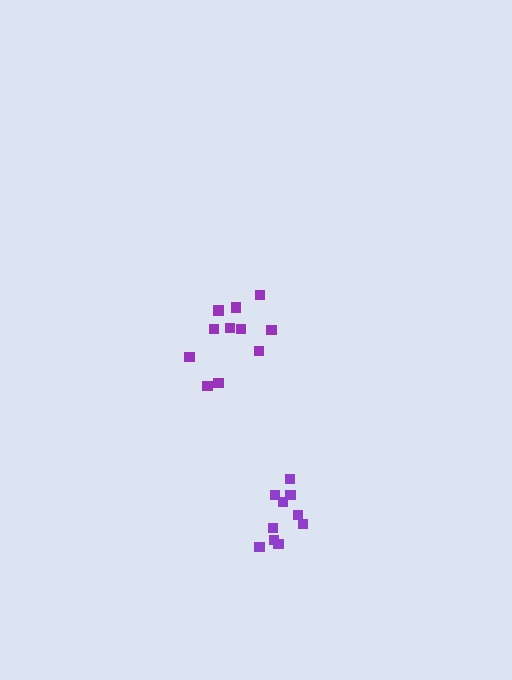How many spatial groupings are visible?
There are 2 spatial groupings.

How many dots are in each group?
Group 1: 11 dots, Group 2: 10 dots (21 total).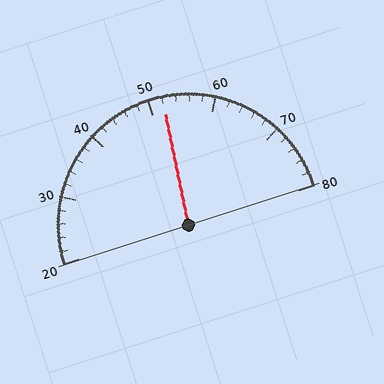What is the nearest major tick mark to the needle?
The nearest major tick mark is 50.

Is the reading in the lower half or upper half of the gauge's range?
The reading is in the upper half of the range (20 to 80).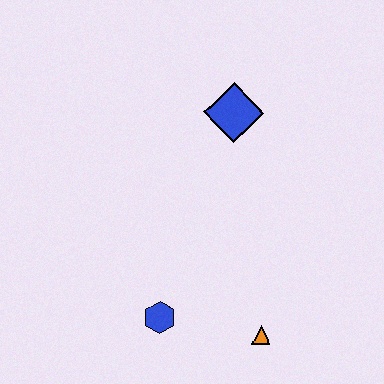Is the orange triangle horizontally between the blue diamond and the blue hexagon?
No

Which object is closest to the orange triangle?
The blue hexagon is closest to the orange triangle.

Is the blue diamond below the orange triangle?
No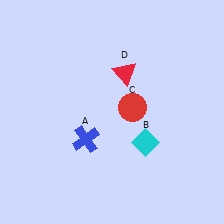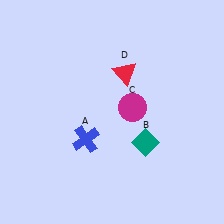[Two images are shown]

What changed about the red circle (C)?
In Image 1, C is red. In Image 2, it changed to magenta.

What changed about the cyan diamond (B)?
In Image 1, B is cyan. In Image 2, it changed to teal.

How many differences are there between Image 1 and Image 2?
There are 2 differences between the two images.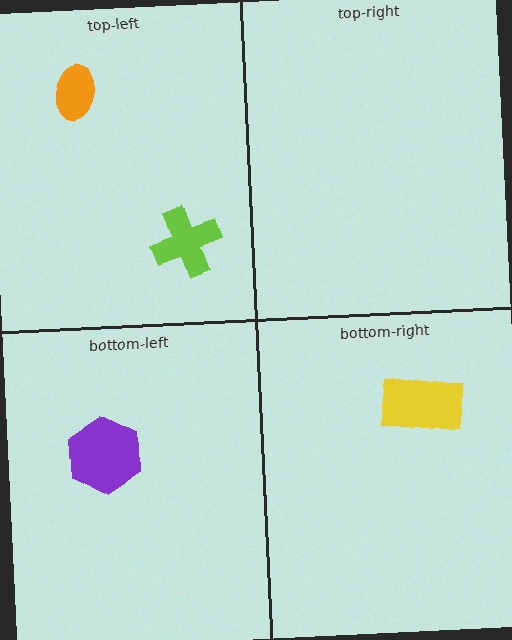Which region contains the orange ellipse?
The top-left region.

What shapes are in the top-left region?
The orange ellipse, the lime cross.